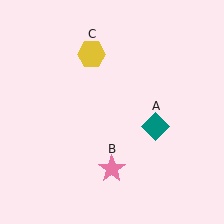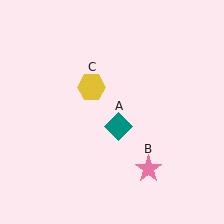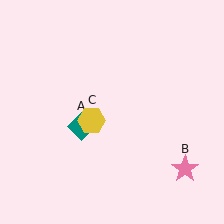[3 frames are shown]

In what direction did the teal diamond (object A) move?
The teal diamond (object A) moved left.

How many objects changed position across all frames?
3 objects changed position: teal diamond (object A), pink star (object B), yellow hexagon (object C).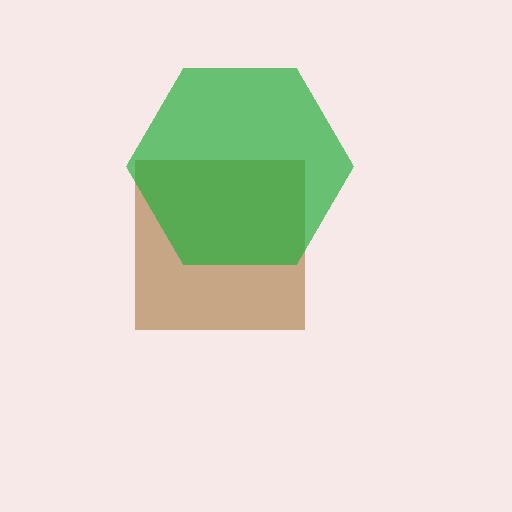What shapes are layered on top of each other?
The layered shapes are: a brown square, a green hexagon.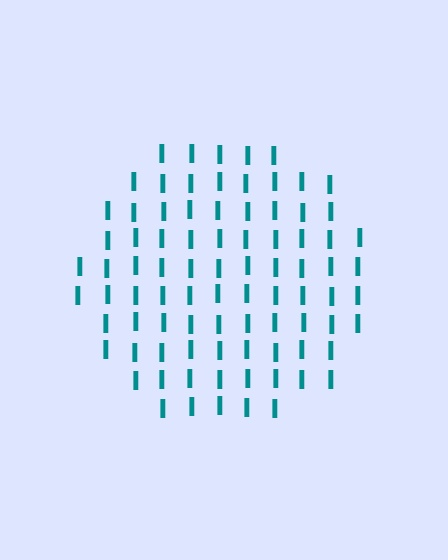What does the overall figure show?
The overall figure shows a circle.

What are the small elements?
The small elements are letter I's.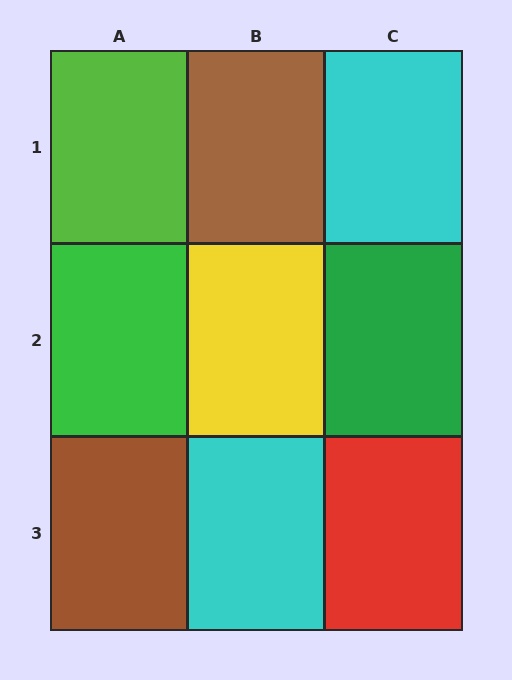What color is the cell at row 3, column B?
Cyan.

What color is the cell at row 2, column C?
Green.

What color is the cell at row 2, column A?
Green.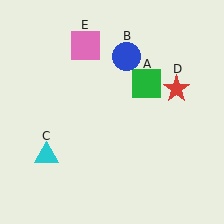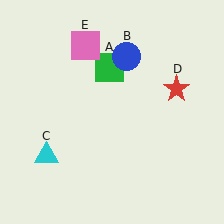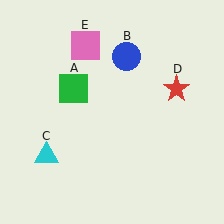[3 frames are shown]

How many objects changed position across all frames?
1 object changed position: green square (object A).